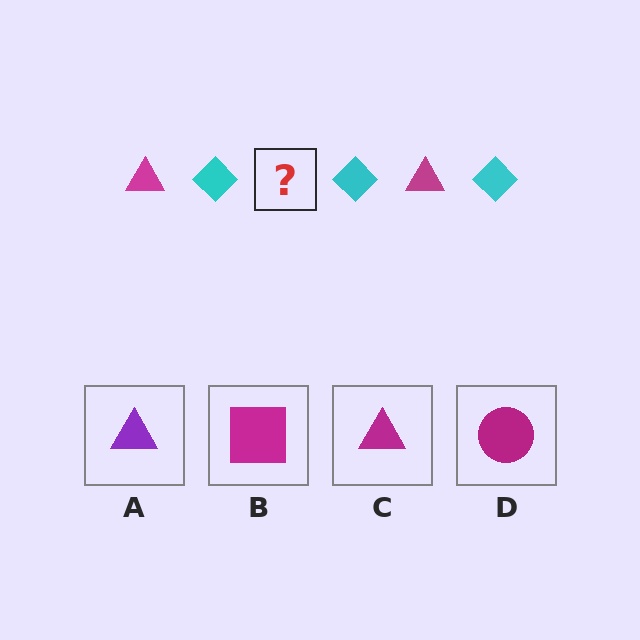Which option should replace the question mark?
Option C.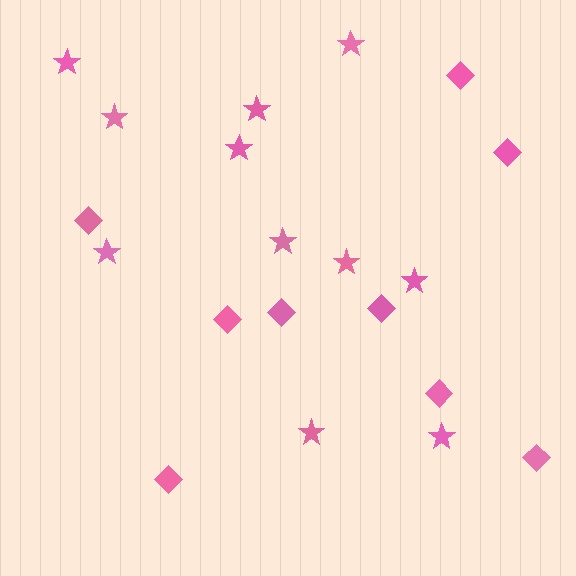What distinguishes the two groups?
There are 2 groups: one group of diamonds (9) and one group of stars (11).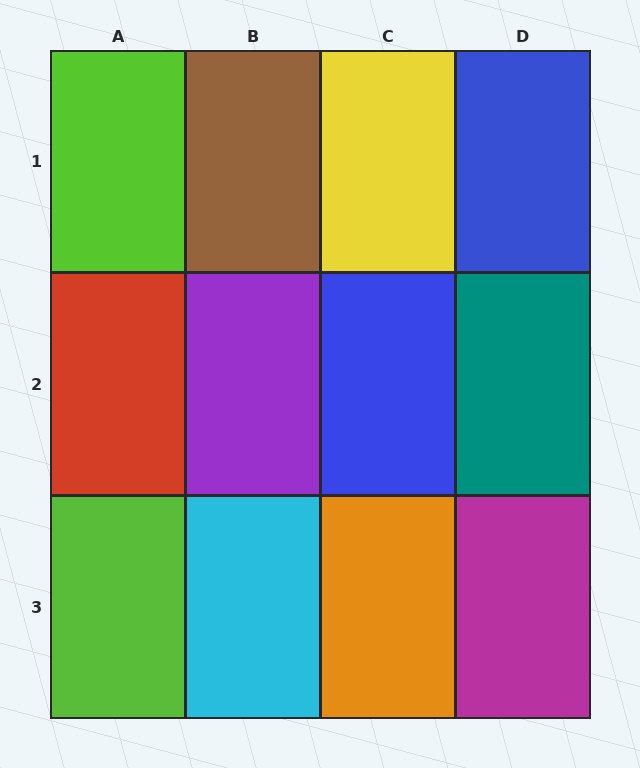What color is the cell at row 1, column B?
Brown.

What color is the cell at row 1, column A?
Lime.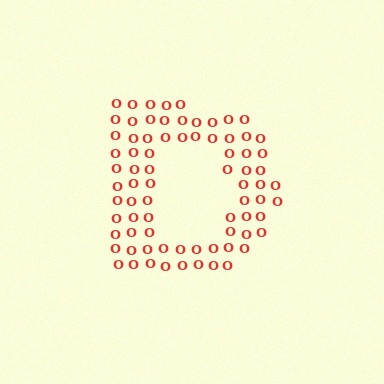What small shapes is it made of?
It is made of small letter O's.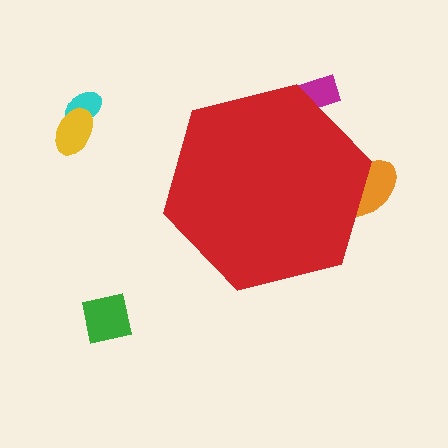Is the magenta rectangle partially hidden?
Yes, the magenta rectangle is partially hidden behind the red hexagon.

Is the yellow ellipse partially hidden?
No, the yellow ellipse is fully visible.